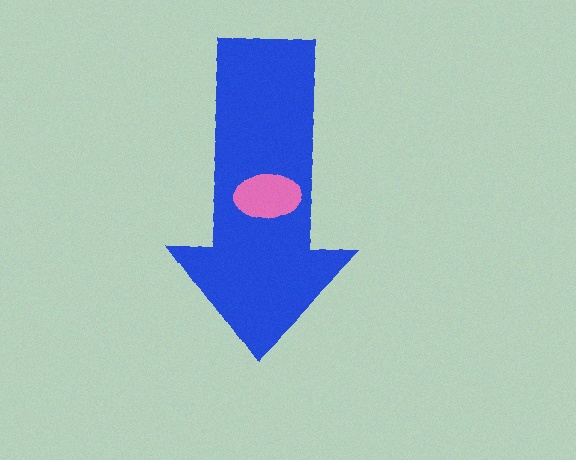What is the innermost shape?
The pink ellipse.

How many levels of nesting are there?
2.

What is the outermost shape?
The blue arrow.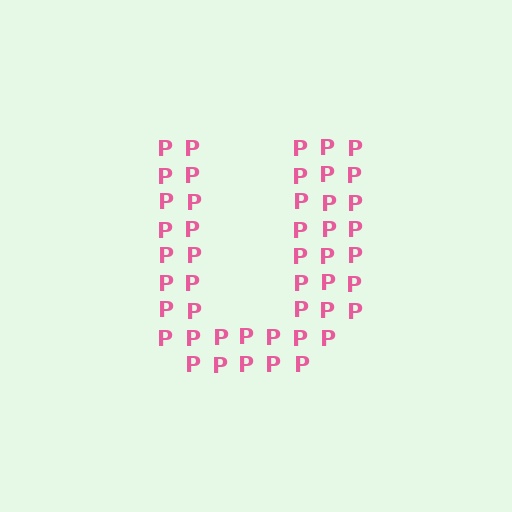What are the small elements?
The small elements are letter P's.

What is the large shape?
The large shape is the letter U.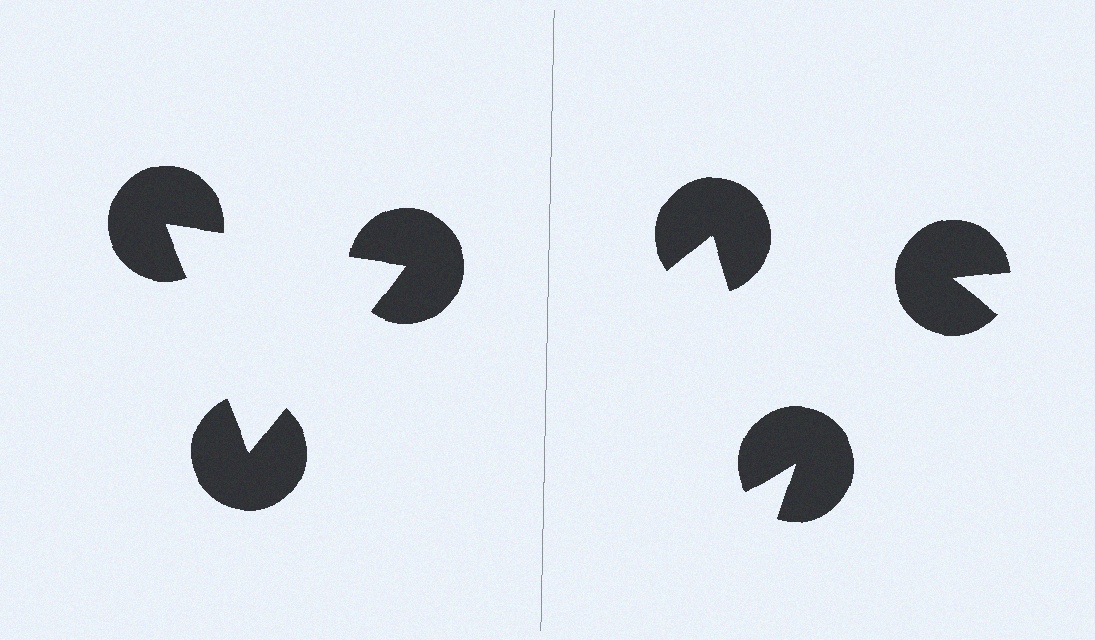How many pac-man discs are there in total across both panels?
6 — 3 on each side.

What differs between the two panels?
The pac-man discs are positioned identically on both sides; only the wedge orientations differ. On the left they align to a triangle; on the right they are misaligned.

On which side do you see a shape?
An illusory triangle appears on the left side. On the right side the wedge cuts are rotated, so no coherent shape forms.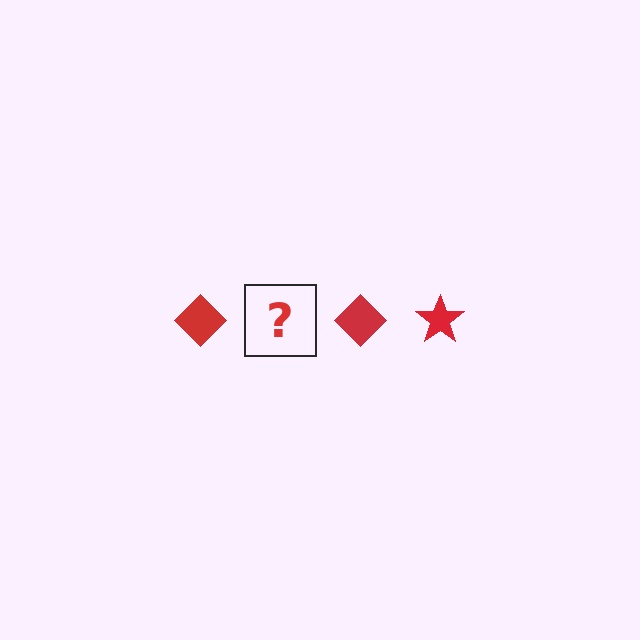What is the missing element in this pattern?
The missing element is a red star.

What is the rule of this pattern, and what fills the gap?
The rule is that the pattern cycles through diamond, star shapes in red. The gap should be filled with a red star.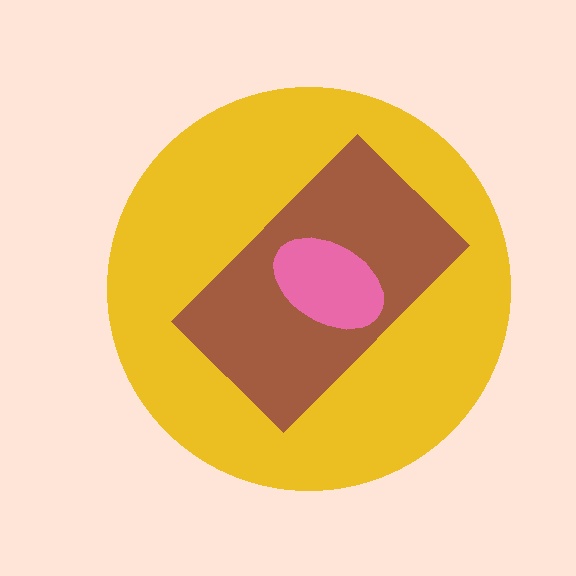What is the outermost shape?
The yellow circle.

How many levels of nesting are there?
3.